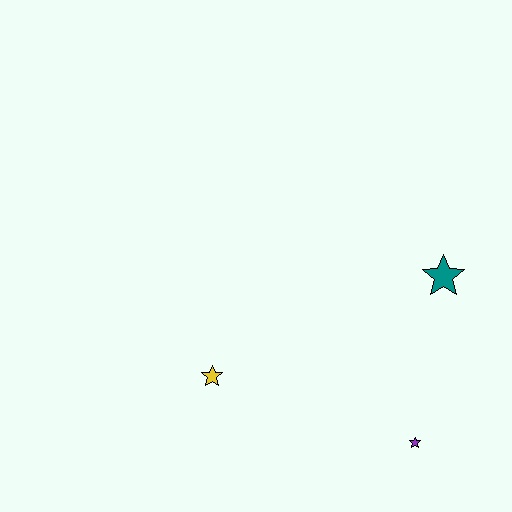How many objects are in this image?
There are 3 objects.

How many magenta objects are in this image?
There are no magenta objects.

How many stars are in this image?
There are 3 stars.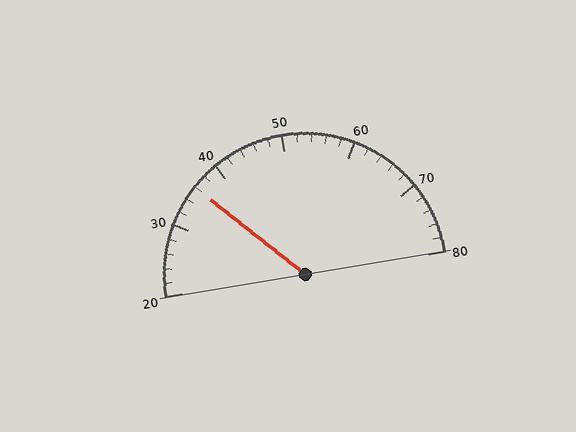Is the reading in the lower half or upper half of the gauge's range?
The reading is in the lower half of the range (20 to 80).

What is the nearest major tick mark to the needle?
The nearest major tick mark is 40.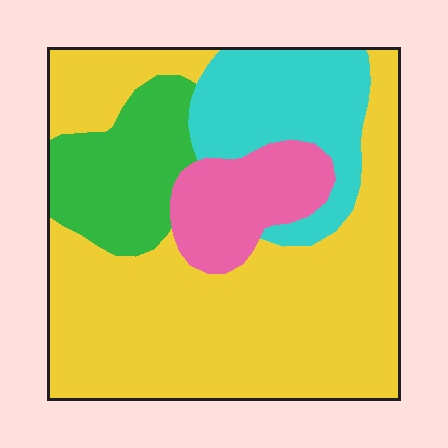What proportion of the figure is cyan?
Cyan takes up about one sixth (1/6) of the figure.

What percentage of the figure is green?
Green takes up less than a quarter of the figure.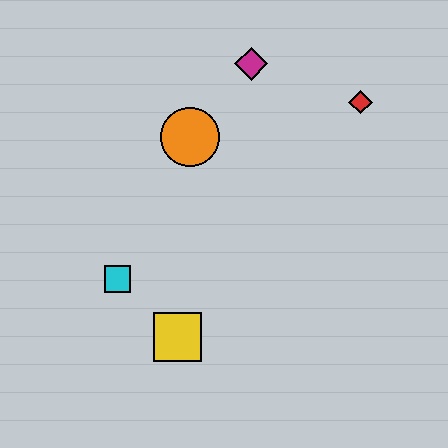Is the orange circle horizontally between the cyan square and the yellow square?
No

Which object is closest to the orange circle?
The magenta diamond is closest to the orange circle.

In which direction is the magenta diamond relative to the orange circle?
The magenta diamond is above the orange circle.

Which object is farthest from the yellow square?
The red diamond is farthest from the yellow square.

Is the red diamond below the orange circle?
No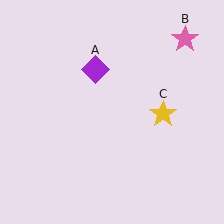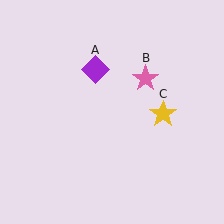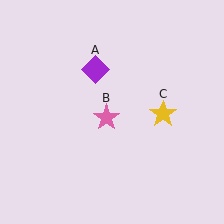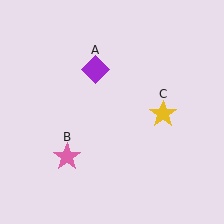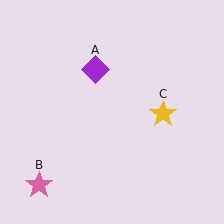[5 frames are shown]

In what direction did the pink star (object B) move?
The pink star (object B) moved down and to the left.